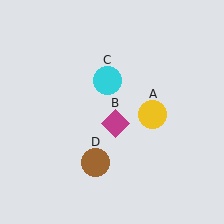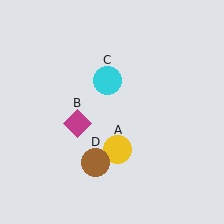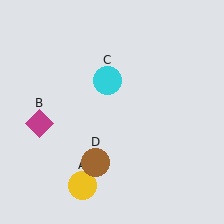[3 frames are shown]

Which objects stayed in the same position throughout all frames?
Cyan circle (object C) and brown circle (object D) remained stationary.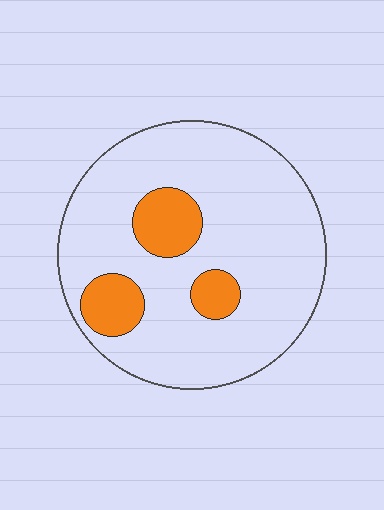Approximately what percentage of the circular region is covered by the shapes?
Approximately 15%.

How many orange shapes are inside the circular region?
3.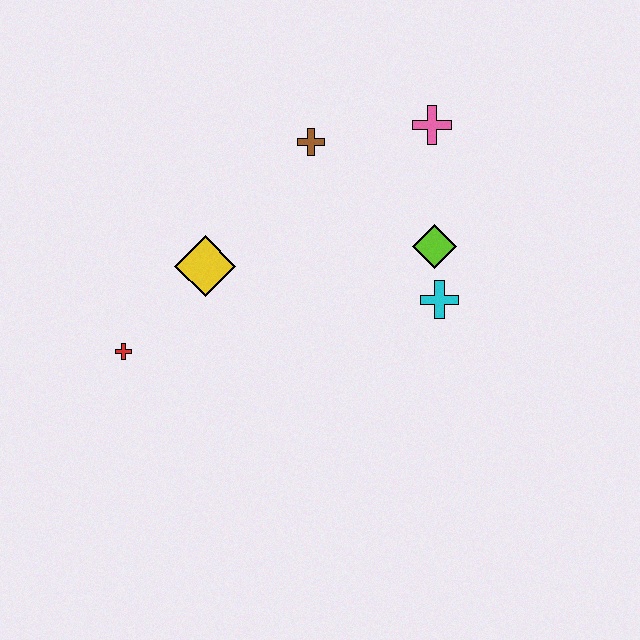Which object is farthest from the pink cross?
The red cross is farthest from the pink cross.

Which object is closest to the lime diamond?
The cyan cross is closest to the lime diamond.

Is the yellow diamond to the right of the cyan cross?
No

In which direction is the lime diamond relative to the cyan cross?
The lime diamond is above the cyan cross.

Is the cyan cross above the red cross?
Yes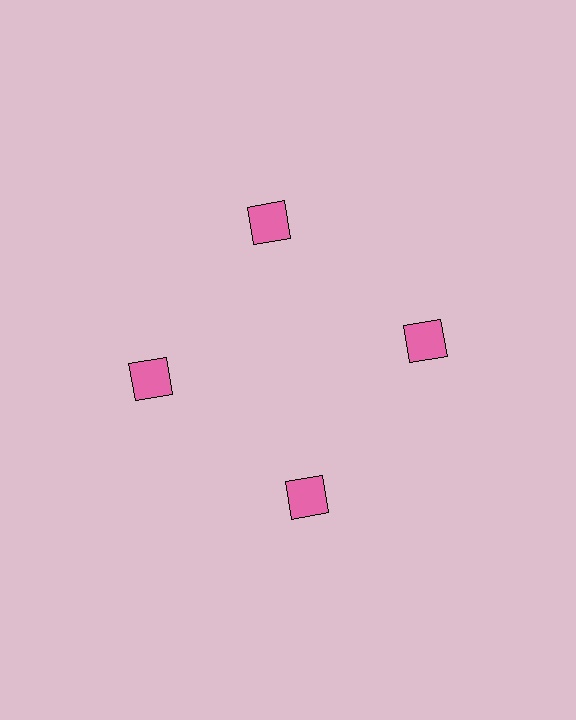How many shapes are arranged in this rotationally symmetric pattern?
There are 4 shapes, arranged in 4 groups of 1.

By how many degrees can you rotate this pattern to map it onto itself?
The pattern maps onto itself every 90 degrees of rotation.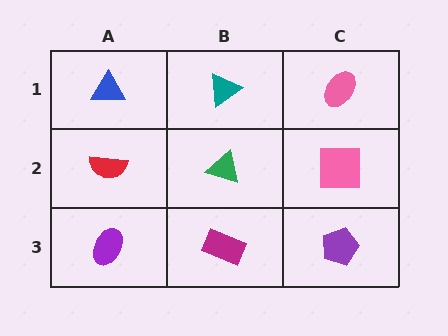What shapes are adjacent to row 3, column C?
A pink square (row 2, column C), a magenta rectangle (row 3, column B).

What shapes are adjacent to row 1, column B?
A green triangle (row 2, column B), a blue triangle (row 1, column A), a pink ellipse (row 1, column C).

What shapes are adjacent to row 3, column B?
A green triangle (row 2, column B), a purple ellipse (row 3, column A), a purple pentagon (row 3, column C).